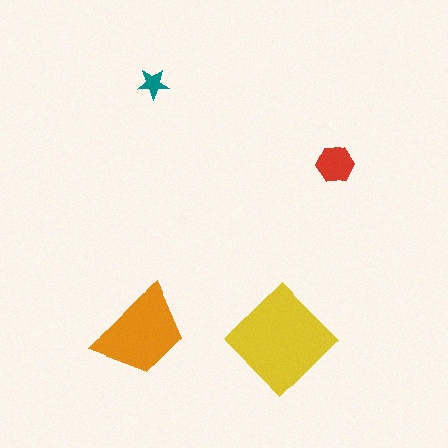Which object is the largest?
The yellow diamond.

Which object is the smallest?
The teal star.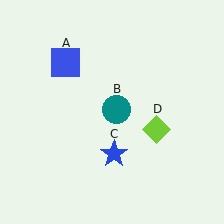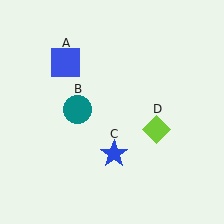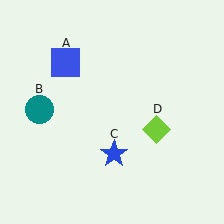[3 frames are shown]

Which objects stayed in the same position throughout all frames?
Blue square (object A) and blue star (object C) and lime diamond (object D) remained stationary.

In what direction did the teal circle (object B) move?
The teal circle (object B) moved left.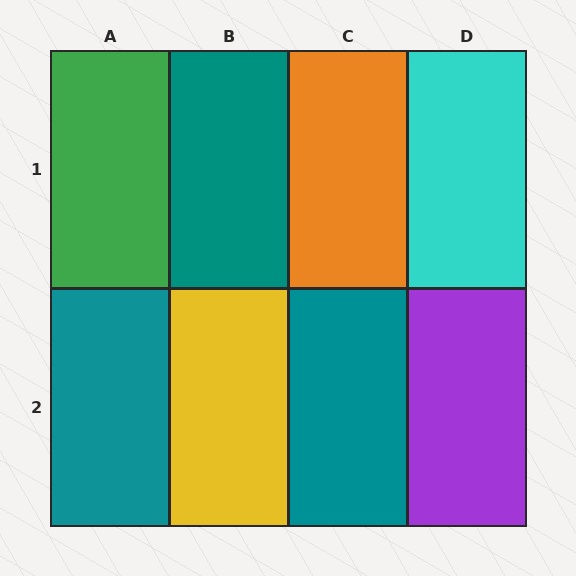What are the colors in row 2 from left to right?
Teal, yellow, teal, purple.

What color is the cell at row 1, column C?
Orange.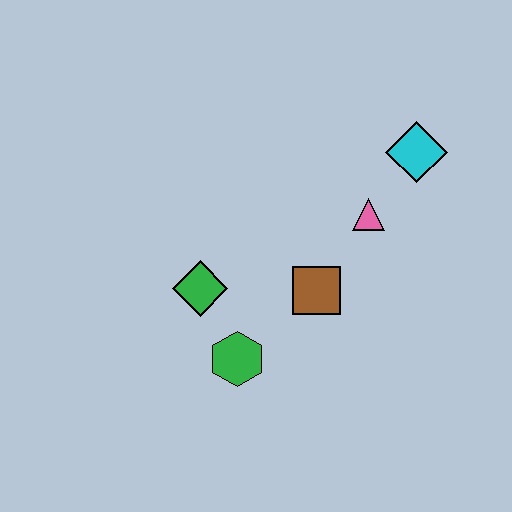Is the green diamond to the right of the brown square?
No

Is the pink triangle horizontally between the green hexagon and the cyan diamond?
Yes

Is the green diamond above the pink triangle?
No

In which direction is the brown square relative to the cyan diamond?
The brown square is below the cyan diamond.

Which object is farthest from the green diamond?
The cyan diamond is farthest from the green diamond.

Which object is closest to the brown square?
The pink triangle is closest to the brown square.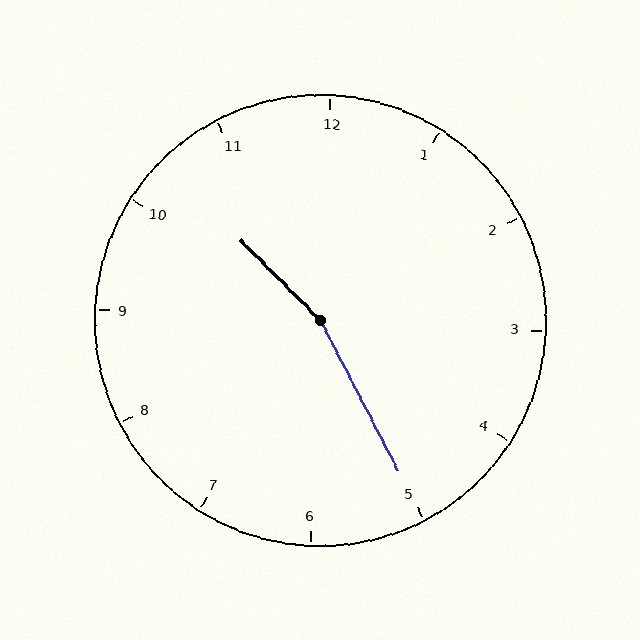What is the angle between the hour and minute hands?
Approximately 162 degrees.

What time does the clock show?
10:25.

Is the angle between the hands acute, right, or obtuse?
It is obtuse.